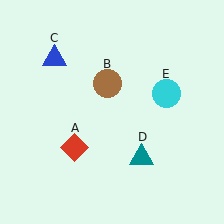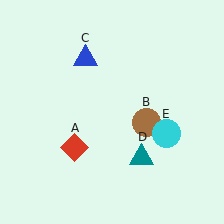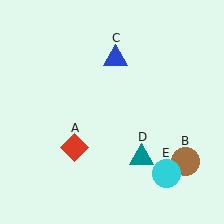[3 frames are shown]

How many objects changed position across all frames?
3 objects changed position: brown circle (object B), blue triangle (object C), cyan circle (object E).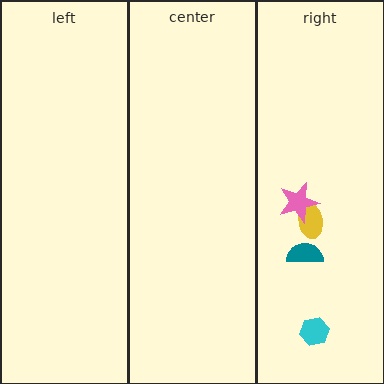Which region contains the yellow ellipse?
The right region.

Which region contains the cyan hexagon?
The right region.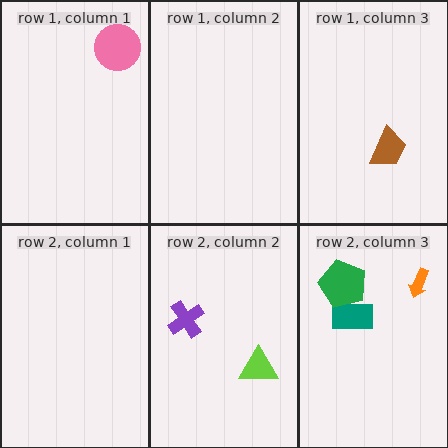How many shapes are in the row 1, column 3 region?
1.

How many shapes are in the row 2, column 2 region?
2.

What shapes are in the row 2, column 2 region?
The purple cross, the lime triangle.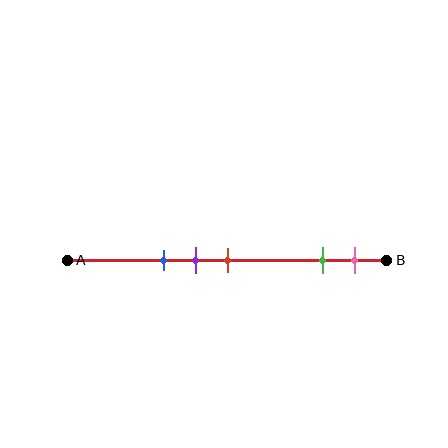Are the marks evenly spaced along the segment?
No, the marks are not evenly spaced.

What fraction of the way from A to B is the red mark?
The red mark is approximately 50% (0.5) of the way from A to B.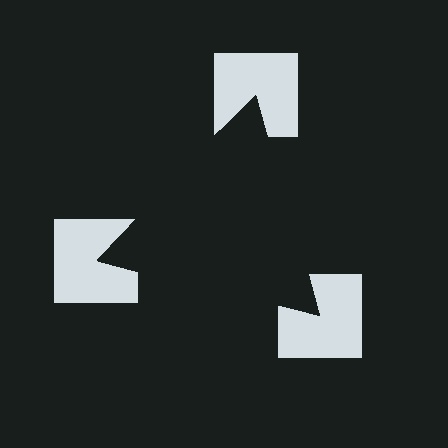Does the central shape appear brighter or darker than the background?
It typically appears slightly darker than the background, even though no actual brightness change is drawn.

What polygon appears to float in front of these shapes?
An illusory triangle — its edges are inferred from the aligned wedge cuts in the notched squares, not physically drawn.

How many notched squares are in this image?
There are 3 — one at each vertex of the illusory triangle.